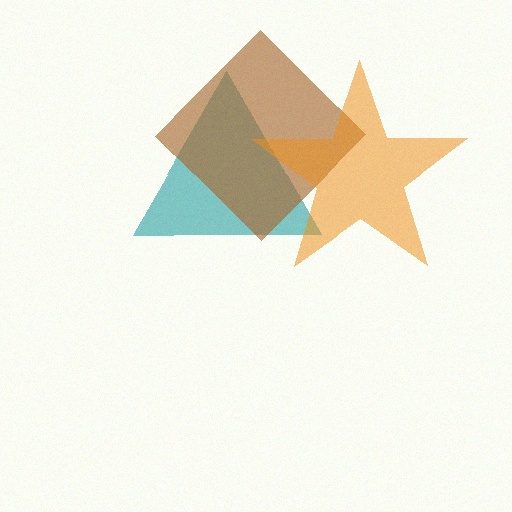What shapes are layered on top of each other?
The layered shapes are: a teal triangle, a brown diamond, an orange star.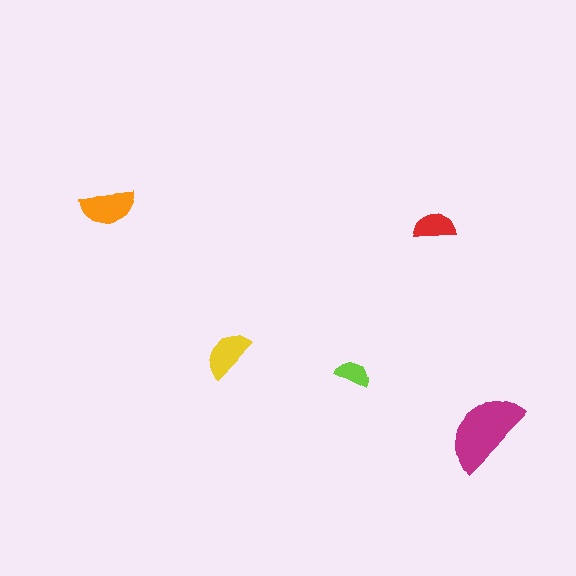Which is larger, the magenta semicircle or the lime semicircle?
The magenta one.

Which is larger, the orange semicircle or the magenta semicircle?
The magenta one.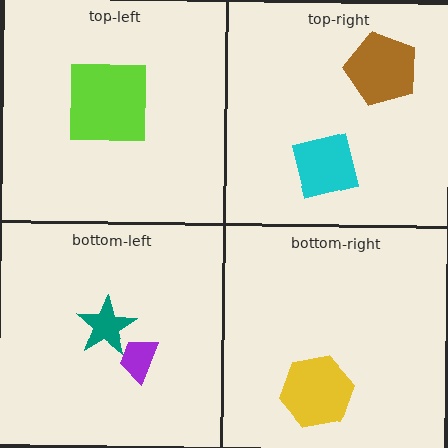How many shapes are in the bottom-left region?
2.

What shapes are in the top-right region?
The brown pentagon, the cyan square.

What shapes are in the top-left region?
The lime square.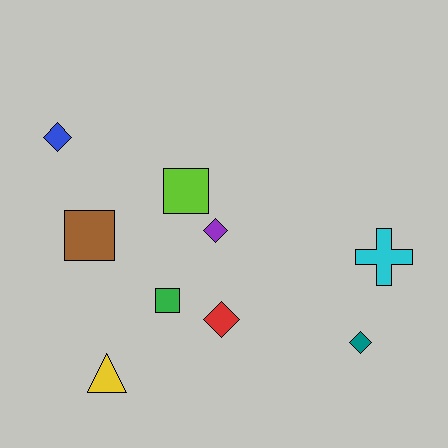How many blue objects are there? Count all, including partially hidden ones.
There is 1 blue object.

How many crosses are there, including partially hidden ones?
There is 1 cross.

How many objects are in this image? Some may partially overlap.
There are 9 objects.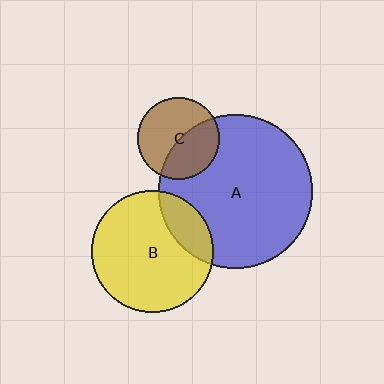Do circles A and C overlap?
Yes.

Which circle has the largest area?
Circle A (blue).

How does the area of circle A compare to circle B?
Approximately 1.6 times.